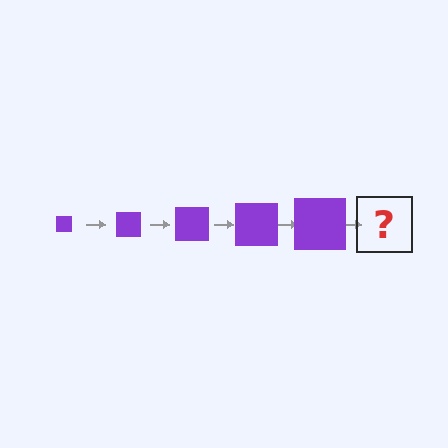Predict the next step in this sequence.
The next step is a purple square, larger than the previous one.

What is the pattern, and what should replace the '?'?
The pattern is that the square gets progressively larger each step. The '?' should be a purple square, larger than the previous one.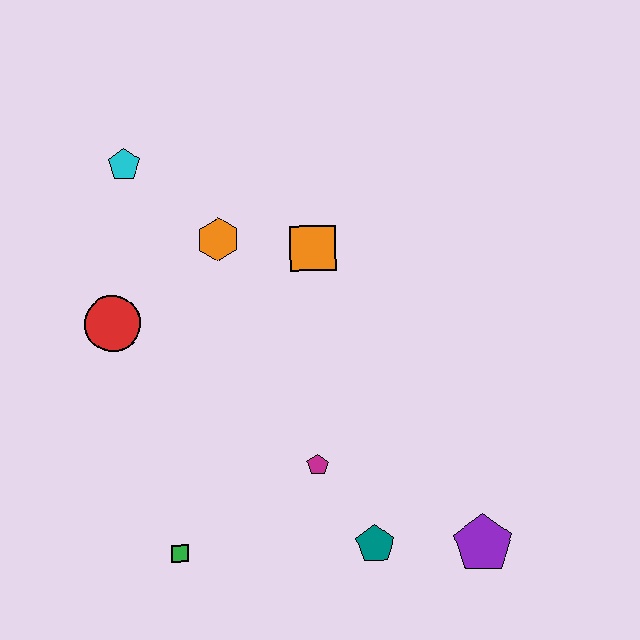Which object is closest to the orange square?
The orange hexagon is closest to the orange square.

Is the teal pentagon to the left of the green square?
No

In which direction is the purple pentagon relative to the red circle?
The purple pentagon is to the right of the red circle.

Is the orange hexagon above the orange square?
Yes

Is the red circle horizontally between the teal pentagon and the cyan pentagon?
No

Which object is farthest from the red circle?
The purple pentagon is farthest from the red circle.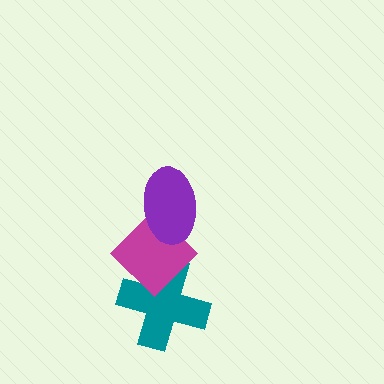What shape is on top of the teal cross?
The magenta diamond is on top of the teal cross.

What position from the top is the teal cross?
The teal cross is 3rd from the top.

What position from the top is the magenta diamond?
The magenta diamond is 2nd from the top.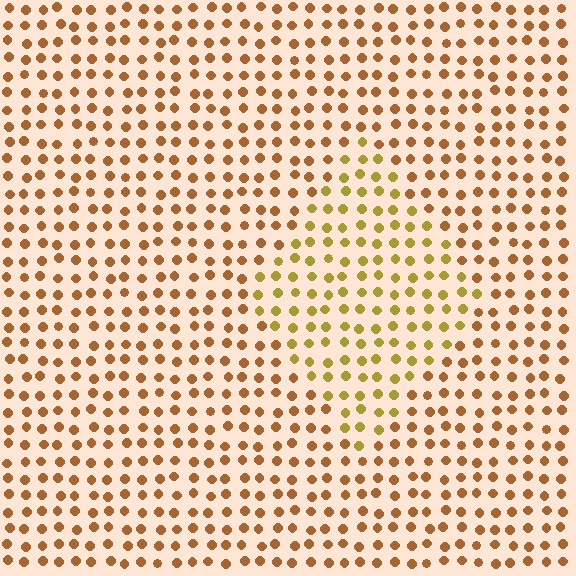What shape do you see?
I see a diamond.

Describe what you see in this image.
The image is filled with small brown elements in a uniform arrangement. A diamond-shaped region is visible where the elements are tinted to a slightly different hue, forming a subtle color boundary.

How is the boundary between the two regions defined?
The boundary is defined purely by a slight shift in hue (about 29 degrees). Spacing, size, and orientation are identical on both sides.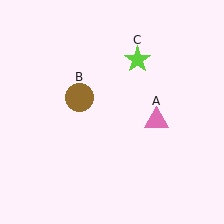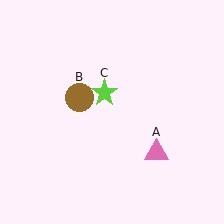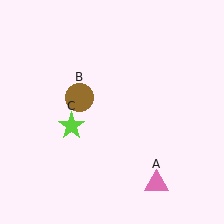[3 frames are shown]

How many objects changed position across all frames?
2 objects changed position: pink triangle (object A), lime star (object C).